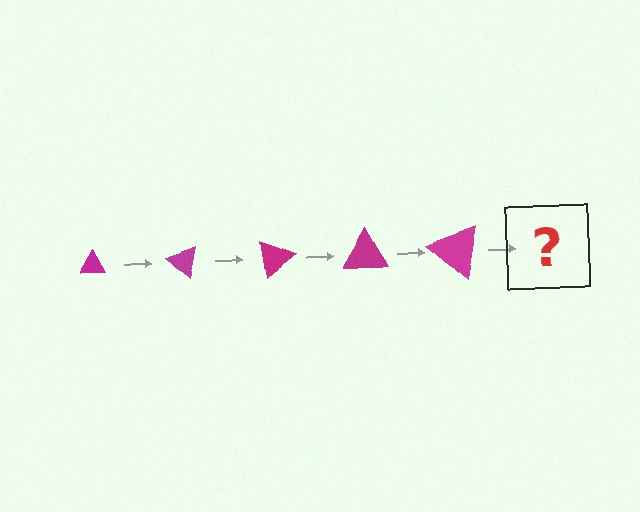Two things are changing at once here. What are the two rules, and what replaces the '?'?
The two rules are that the triangle grows larger each step and it rotates 40 degrees each step. The '?' should be a triangle, larger than the previous one and rotated 200 degrees from the start.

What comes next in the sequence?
The next element should be a triangle, larger than the previous one and rotated 200 degrees from the start.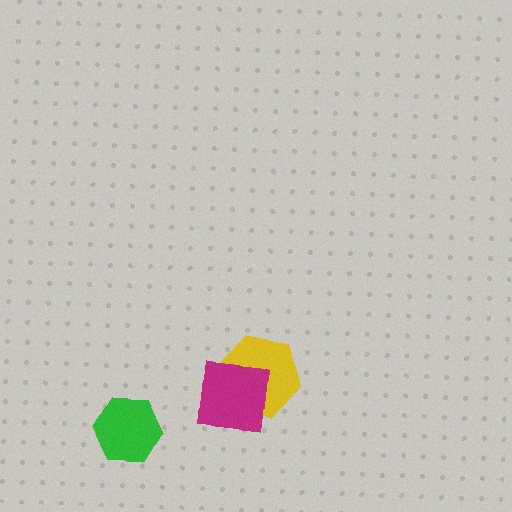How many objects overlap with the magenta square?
1 object overlaps with the magenta square.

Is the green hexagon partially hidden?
No, no other shape covers it.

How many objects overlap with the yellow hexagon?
1 object overlaps with the yellow hexagon.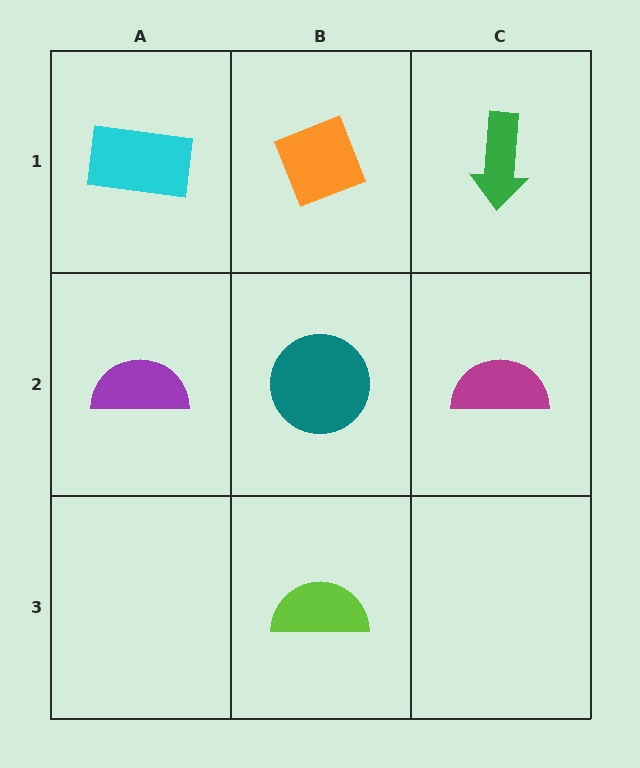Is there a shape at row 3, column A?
No, that cell is empty.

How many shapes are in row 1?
3 shapes.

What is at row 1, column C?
A green arrow.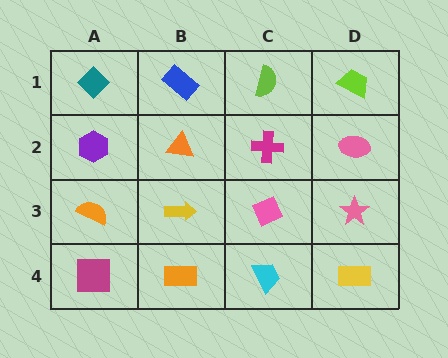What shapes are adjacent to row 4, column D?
A pink star (row 3, column D), a cyan trapezoid (row 4, column C).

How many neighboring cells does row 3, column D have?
3.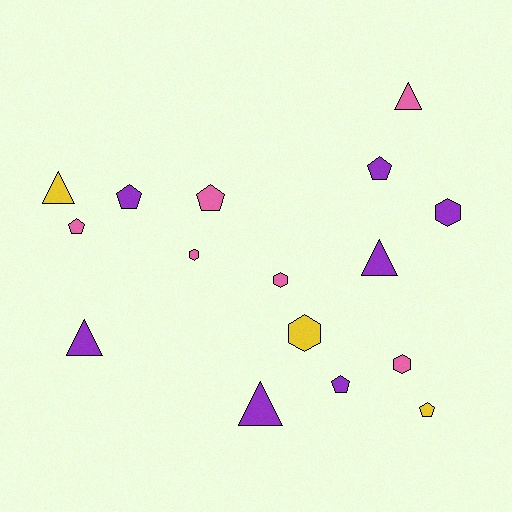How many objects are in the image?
There are 16 objects.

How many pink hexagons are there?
There are 3 pink hexagons.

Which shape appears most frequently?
Pentagon, with 6 objects.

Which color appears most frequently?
Purple, with 7 objects.